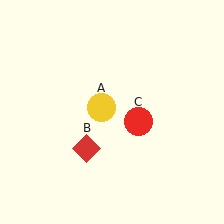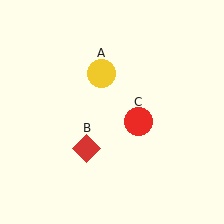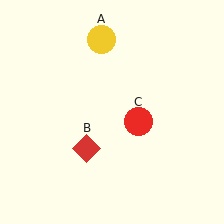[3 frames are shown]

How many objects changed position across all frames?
1 object changed position: yellow circle (object A).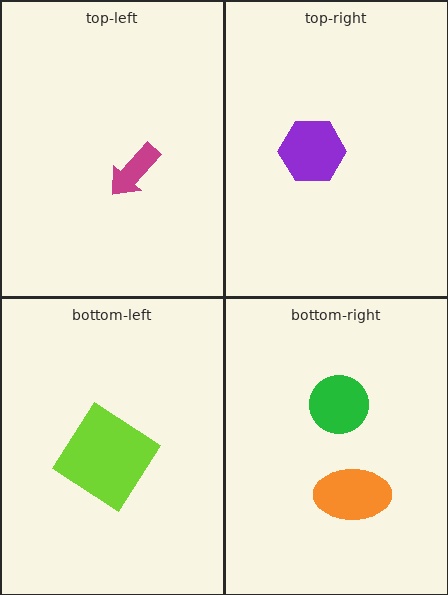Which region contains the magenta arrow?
The top-left region.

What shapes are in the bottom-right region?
The green circle, the orange ellipse.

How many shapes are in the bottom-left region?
1.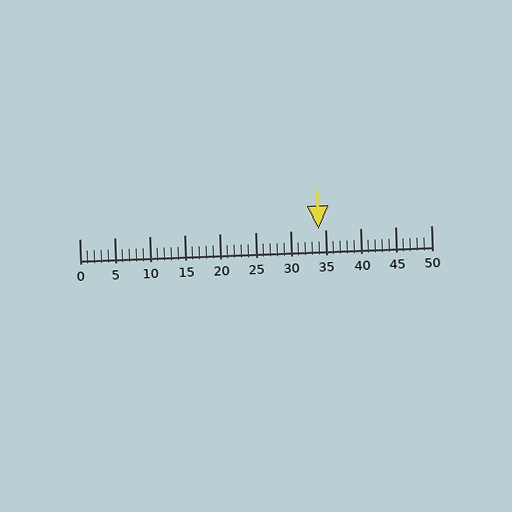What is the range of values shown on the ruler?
The ruler shows values from 0 to 50.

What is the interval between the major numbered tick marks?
The major tick marks are spaced 5 units apart.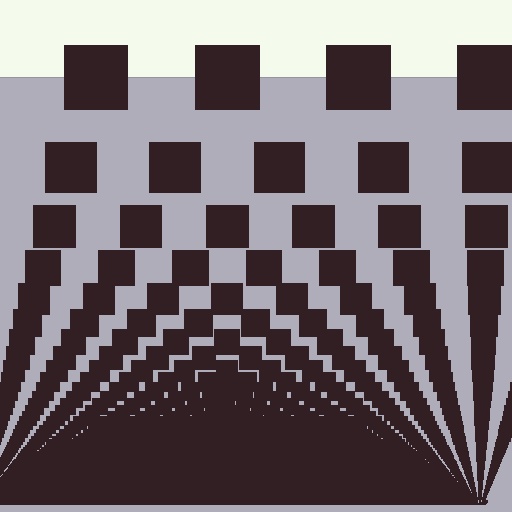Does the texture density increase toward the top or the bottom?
Density increases toward the bottom.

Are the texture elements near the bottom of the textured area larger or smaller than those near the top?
Smaller. The gradient is inverted — elements near the bottom are smaller and denser.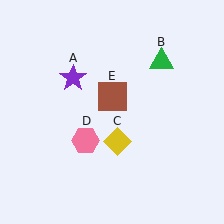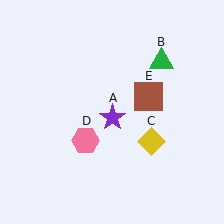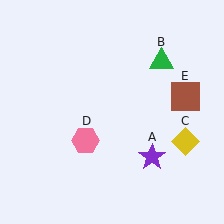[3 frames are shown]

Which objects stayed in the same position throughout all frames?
Green triangle (object B) and pink hexagon (object D) remained stationary.